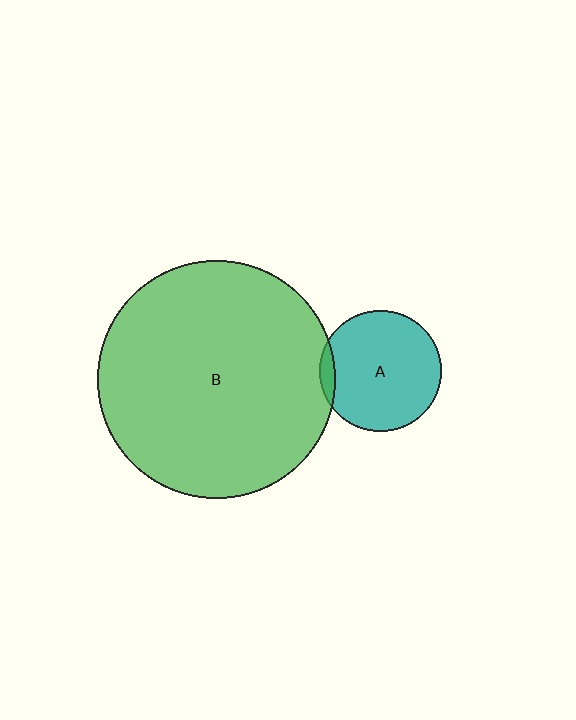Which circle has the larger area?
Circle B (green).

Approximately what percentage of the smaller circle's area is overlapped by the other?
Approximately 5%.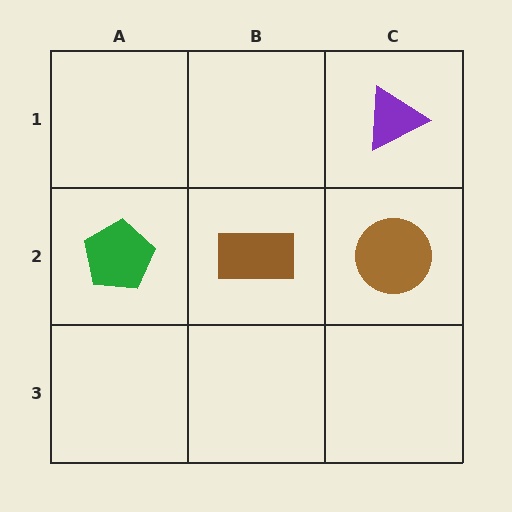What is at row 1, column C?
A purple triangle.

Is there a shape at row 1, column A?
No, that cell is empty.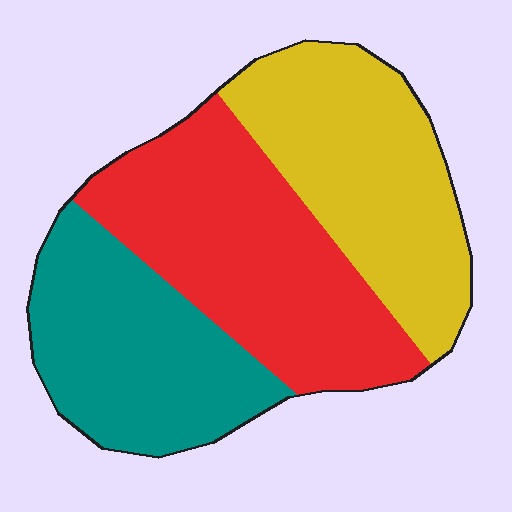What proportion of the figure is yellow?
Yellow covers roughly 35% of the figure.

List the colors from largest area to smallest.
From largest to smallest: red, yellow, teal.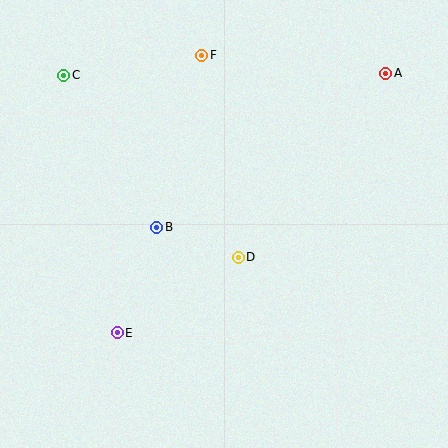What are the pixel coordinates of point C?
Point C is at (64, 75).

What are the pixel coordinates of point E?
Point E is at (117, 333).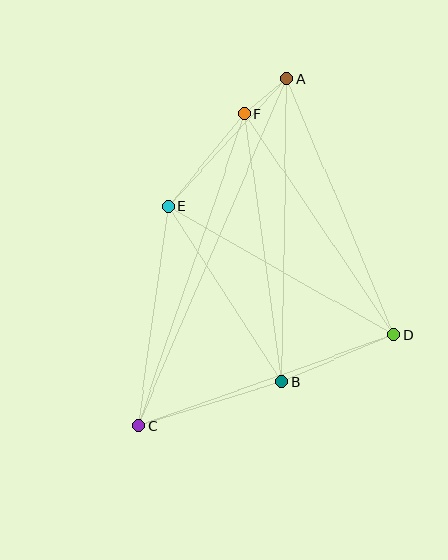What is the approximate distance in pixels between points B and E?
The distance between B and E is approximately 209 pixels.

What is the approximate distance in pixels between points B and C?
The distance between B and C is approximately 151 pixels.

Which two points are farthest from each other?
Points A and C are farthest from each other.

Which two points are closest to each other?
Points A and F are closest to each other.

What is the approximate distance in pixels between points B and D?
The distance between B and D is approximately 121 pixels.